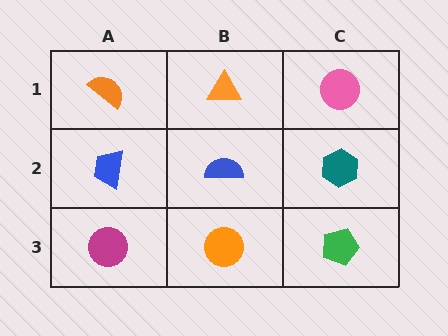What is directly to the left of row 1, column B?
An orange semicircle.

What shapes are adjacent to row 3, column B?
A blue semicircle (row 2, column B), a magenta circle (row 3, column A), a green pentagon (row 3, column C).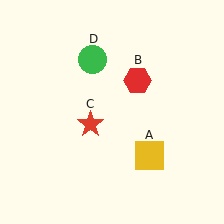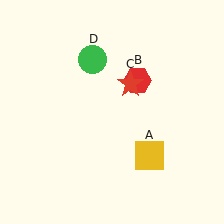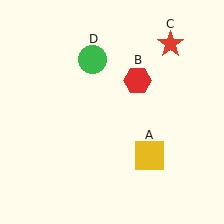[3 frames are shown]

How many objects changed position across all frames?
1 object changed position: red star (object C).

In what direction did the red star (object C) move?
The red star (object C) moved up and to the right.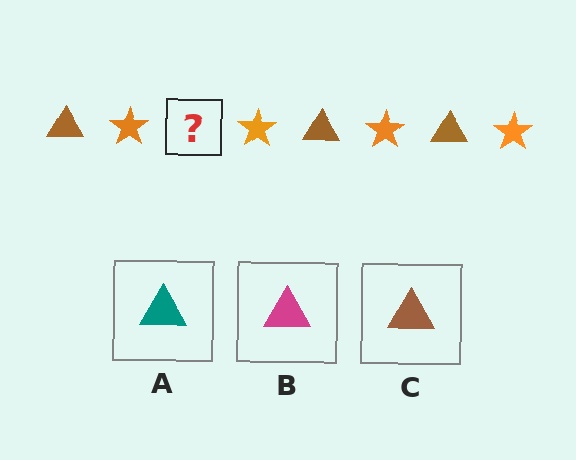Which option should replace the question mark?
Option C.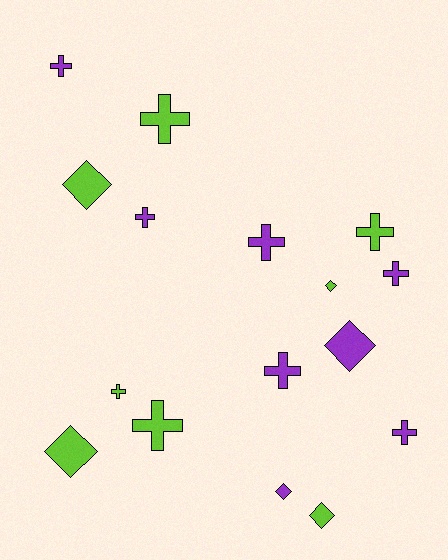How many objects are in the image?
There are 16 objects.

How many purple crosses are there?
There are 6 purple crosses.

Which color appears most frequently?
Purple, with 8 objects.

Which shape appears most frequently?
Cross, with 10 objects.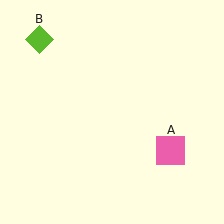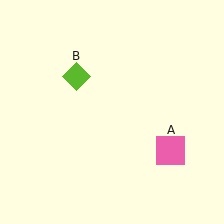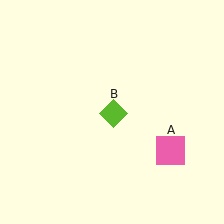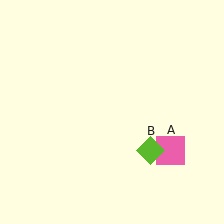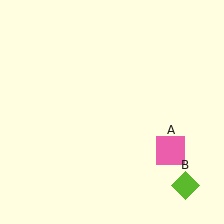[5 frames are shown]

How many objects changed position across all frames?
1 object changed position: lime diamond (object B).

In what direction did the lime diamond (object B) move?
The lime diamond (object B) moved down and to the right.